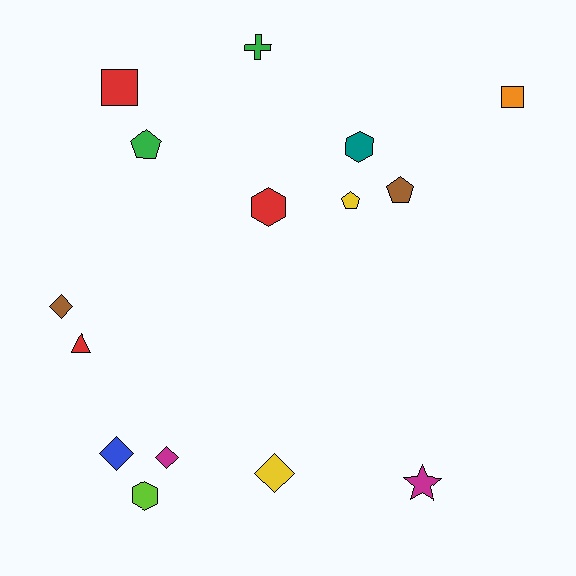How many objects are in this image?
There are 15 objects.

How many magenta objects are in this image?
There are 2 magenta objects.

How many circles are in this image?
There are no circles.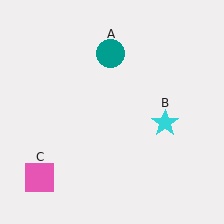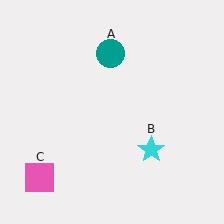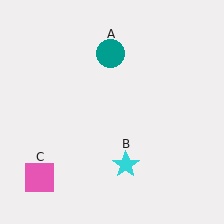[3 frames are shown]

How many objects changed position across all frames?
1 object changed position: cyan star (object B).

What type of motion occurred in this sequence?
The cyan star (object B) rotated clockwise around the center of the scene.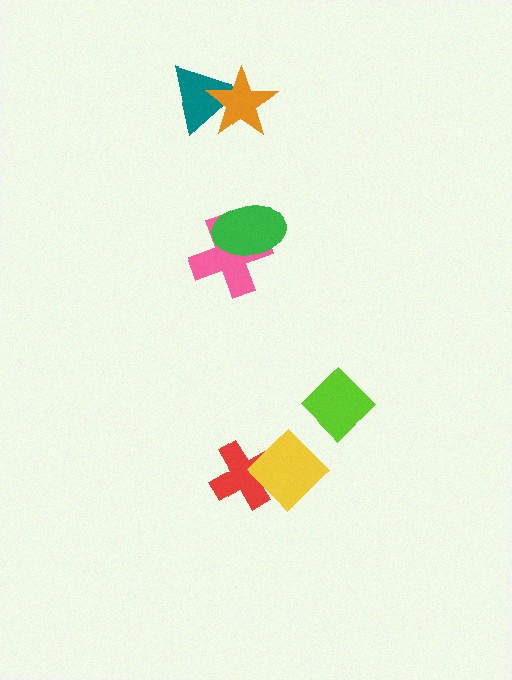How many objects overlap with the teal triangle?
1 object overlaps with the teal triangle.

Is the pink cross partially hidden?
Yes, it is partially covered by another shape.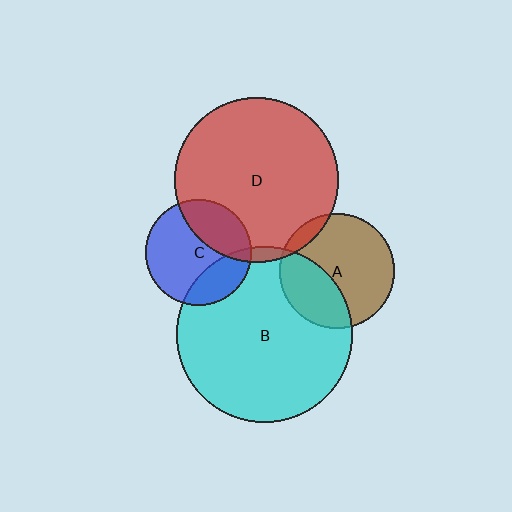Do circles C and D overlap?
Yes.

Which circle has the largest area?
Circle B (cyan).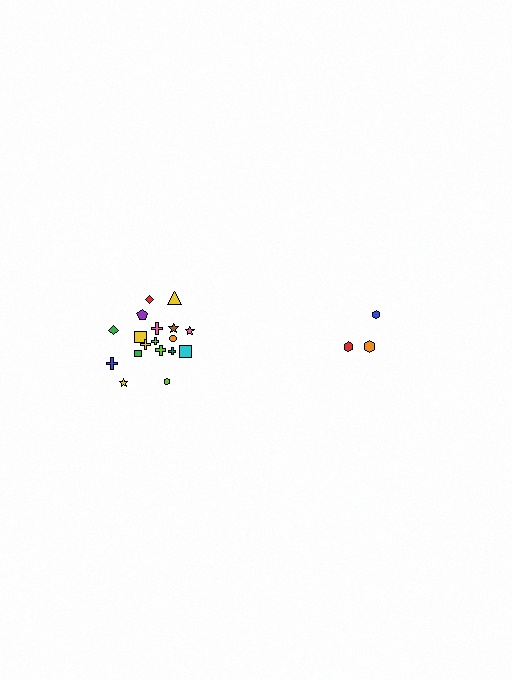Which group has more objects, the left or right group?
The left group.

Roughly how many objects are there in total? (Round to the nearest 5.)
Roughly 20 objects in total.